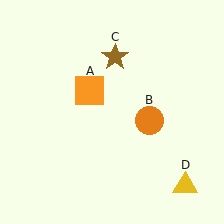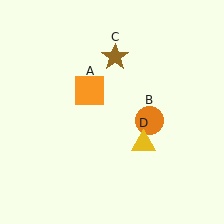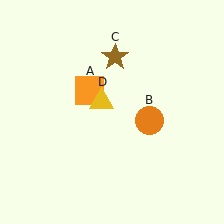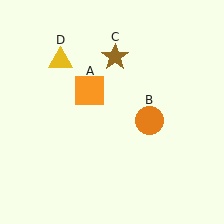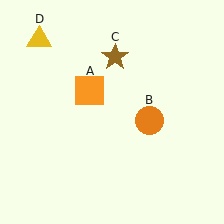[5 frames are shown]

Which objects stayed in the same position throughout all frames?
Orange square (object A) and orange circle (object B) and brown star (object C) remained stationary.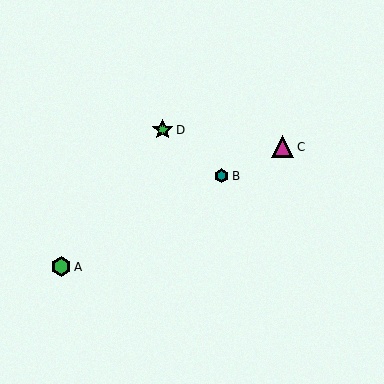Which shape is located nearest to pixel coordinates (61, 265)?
The green hexagon (labeled A) at (61, 267) is nearest to that location.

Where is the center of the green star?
The center of the green star is at (163, 130).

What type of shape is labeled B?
Shape B is a teal hexagon.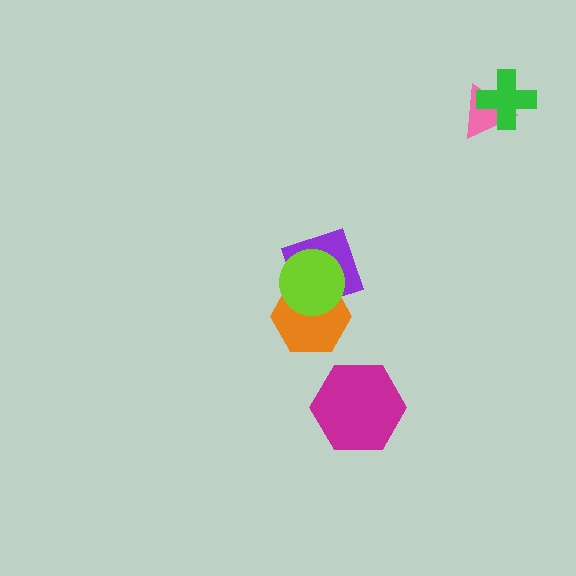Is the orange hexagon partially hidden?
Yes, it is partially covered by another shape.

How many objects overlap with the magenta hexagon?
0 objects overlap with the magenta hexagon.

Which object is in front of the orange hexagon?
The lime circle is in front of the orange hexagon.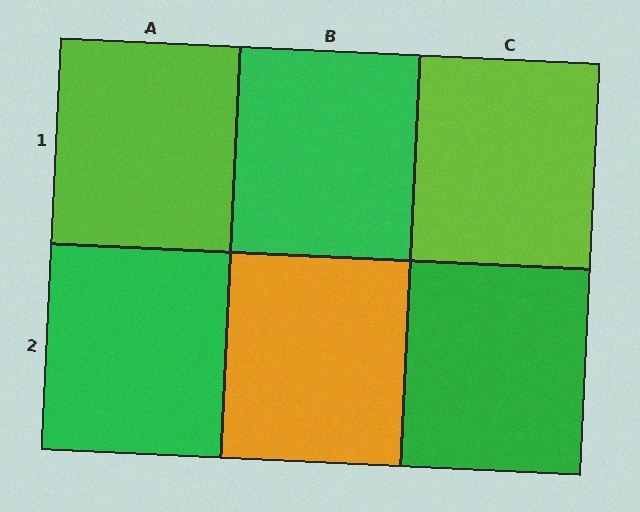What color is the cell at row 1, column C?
Lime.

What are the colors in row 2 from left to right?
Green, orange, green.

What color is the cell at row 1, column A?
Lime.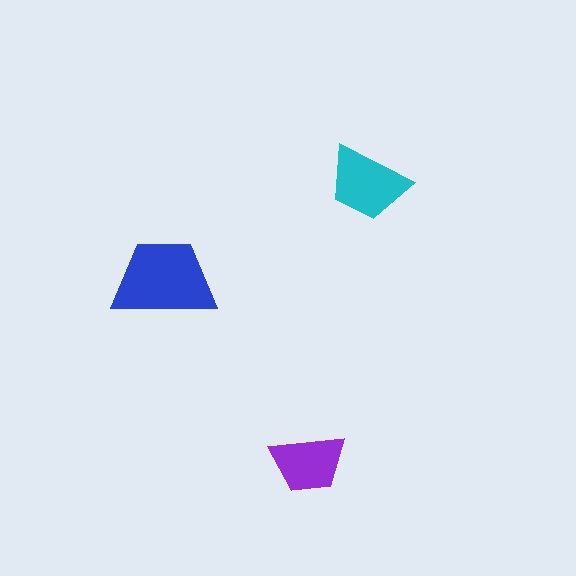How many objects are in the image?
There are 3 objects in the image.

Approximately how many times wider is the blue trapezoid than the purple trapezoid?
About 1.5 times wider.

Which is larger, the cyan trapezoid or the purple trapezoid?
The cyan one.